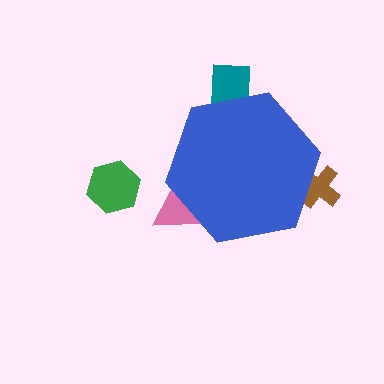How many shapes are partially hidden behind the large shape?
3 shapes are partially hidden.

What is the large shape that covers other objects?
A blue hexagon.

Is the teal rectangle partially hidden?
Yes, the teal rectangle is partially hidden behind the blue hexagon.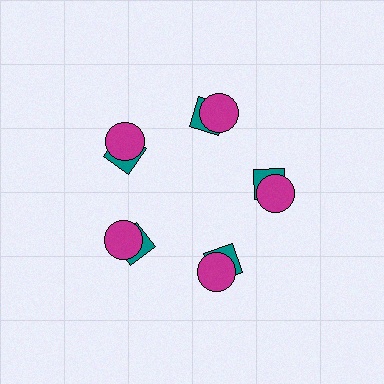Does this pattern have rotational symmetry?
Yes, this pattern has 5-fold rotational symmetry. It looks the same after rotating 72 degrees around the center.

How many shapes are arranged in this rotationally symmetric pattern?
There are 10 shapes, arranged in 5 groups of 2.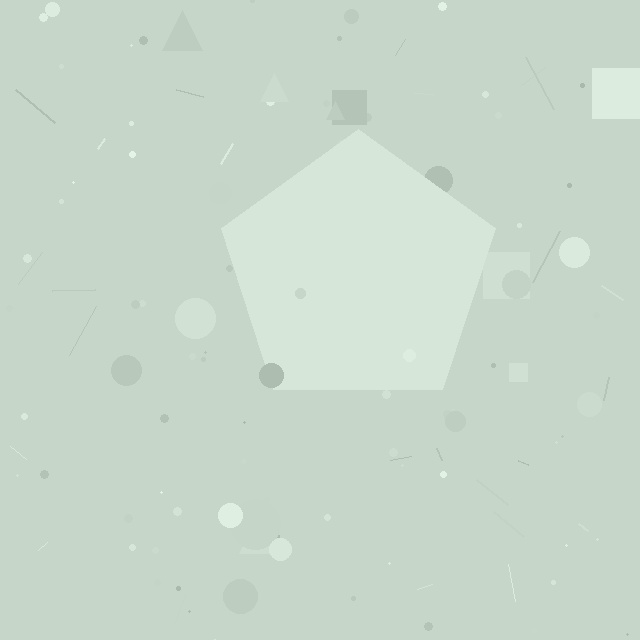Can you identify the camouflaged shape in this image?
The camouflaged shape is a pentagon.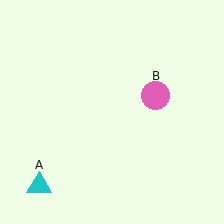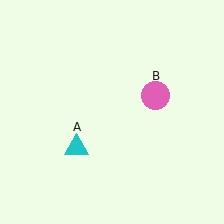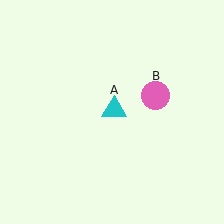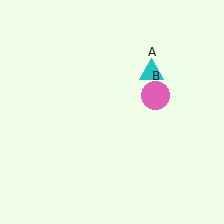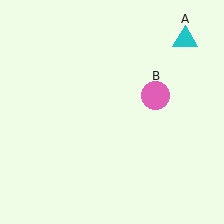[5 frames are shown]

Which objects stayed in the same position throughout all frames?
Pink circle (object B) remained stationary.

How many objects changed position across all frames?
1 object changed position: cyan triangle (object A).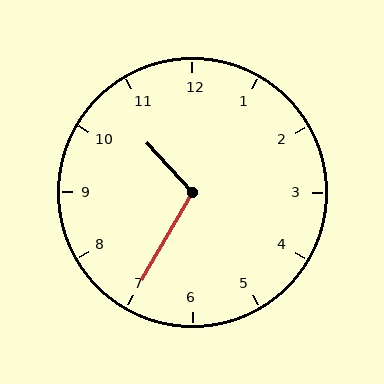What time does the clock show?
10:35.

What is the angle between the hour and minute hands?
Approximately 108 degrees.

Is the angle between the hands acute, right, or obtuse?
It is obtuse.